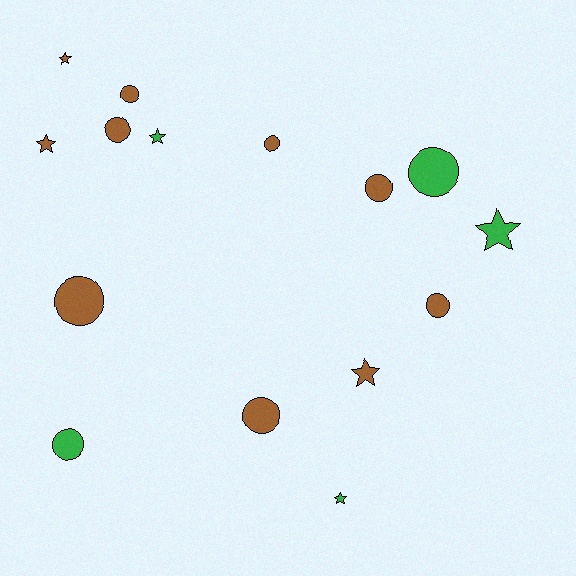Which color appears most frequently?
Brown, with 10 objects.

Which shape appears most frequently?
Circle, with 9 objects.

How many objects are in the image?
There are 15 objects.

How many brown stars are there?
There are 3 brown stars.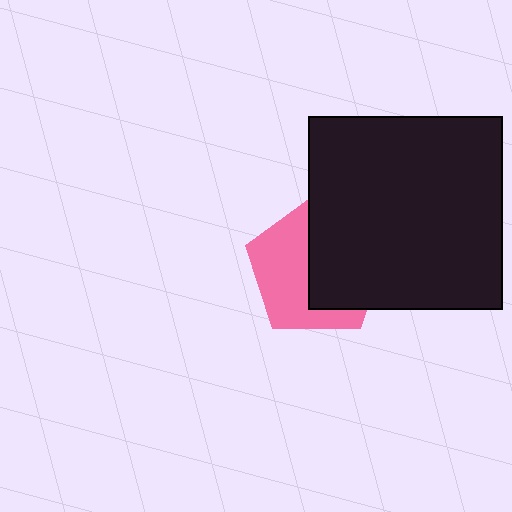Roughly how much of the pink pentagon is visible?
About half of it is visible (roughly 49%).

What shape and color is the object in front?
The object in front is a black rectangle.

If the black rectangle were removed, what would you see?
You would see the complete pink pentagon.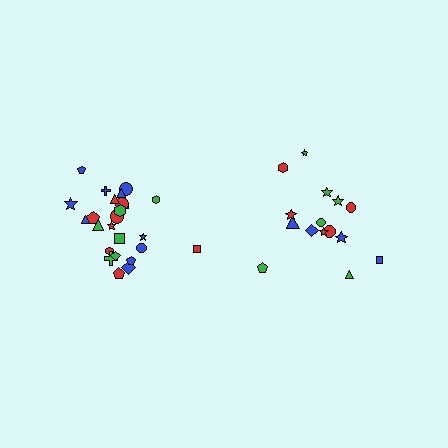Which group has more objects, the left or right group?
The left group.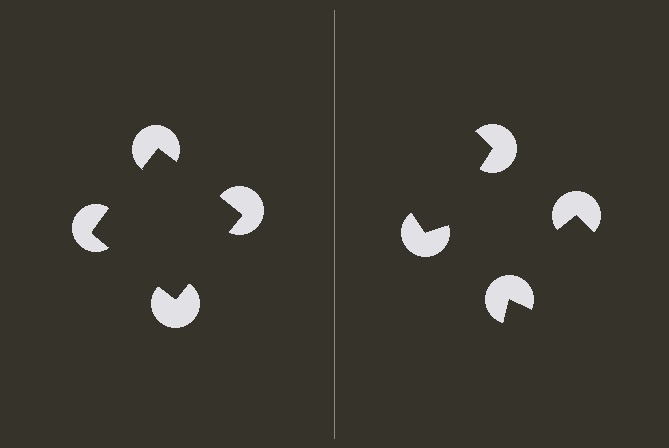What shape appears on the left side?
An illusory square.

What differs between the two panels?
The pac-man discs are positioned identically on both sides; only the wedge orientations differ. On the left they align to a square; on the right they are misaligned.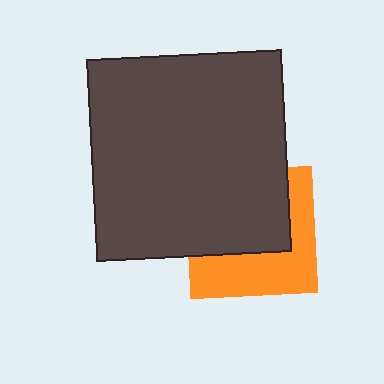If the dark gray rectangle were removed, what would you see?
You would see the complete orange square.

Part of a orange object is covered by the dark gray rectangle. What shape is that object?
It is a square.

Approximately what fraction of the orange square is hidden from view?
Roughly 55% of the orange square is hidden behind the dark gray rectangle.